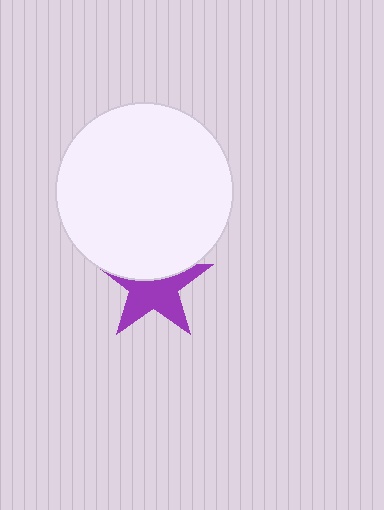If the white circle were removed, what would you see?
You would see the complete purple star.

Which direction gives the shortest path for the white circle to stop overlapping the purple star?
Moving up gives the shortest separation.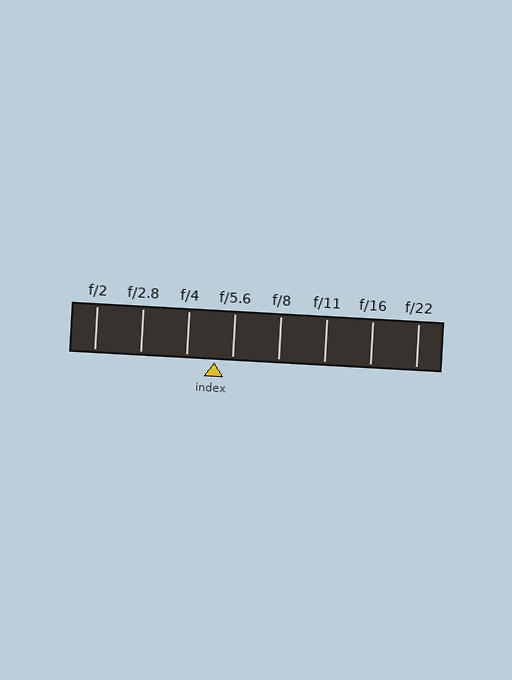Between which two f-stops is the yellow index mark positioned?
The index mark is between f/4 and f/5.6.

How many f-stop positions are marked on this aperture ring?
There are 8 f-stop positions marked.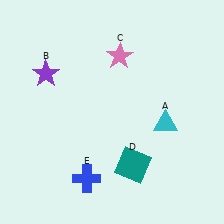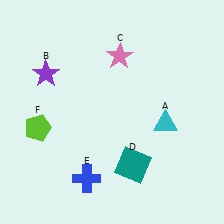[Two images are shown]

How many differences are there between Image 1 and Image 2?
There is 1 difference between the two images.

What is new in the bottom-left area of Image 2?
A lime pentagon (F) was added in the bottom-left area of Image 2.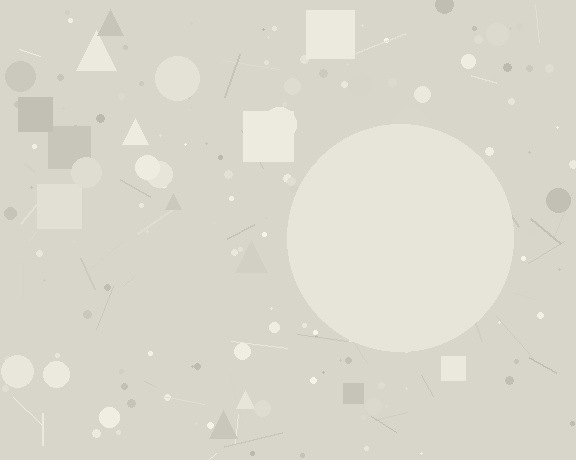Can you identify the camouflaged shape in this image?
The camouflaged shape is a circle.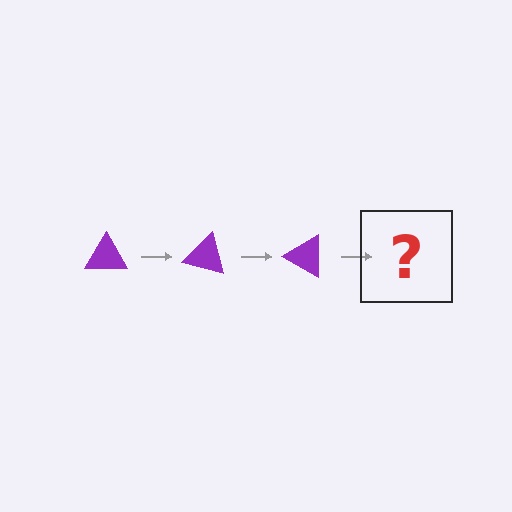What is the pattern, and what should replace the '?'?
The pattern is that the triangle rotates 15 degrees each step. The '?' should be a purple triangle rotated 45 degrees.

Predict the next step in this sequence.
The next step is a purple triangle rotated 45 degrees.